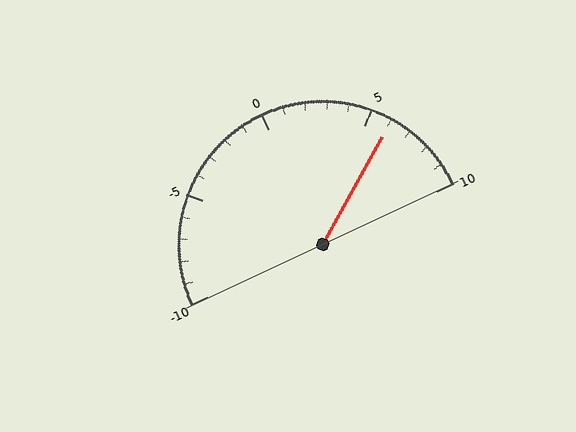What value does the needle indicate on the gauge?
The needle indicates approximately 6.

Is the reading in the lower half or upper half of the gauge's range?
The reading is in the upper half of the range (-10 to 10).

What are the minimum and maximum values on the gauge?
The gauge ranges from -10 to 10.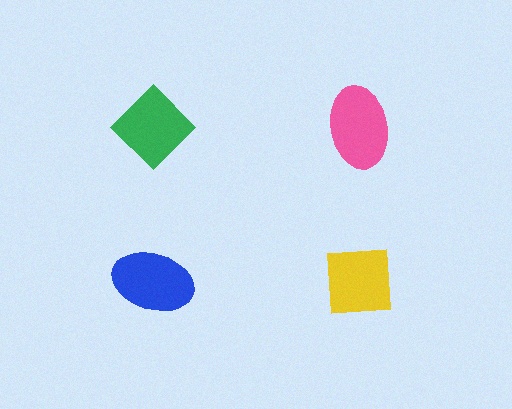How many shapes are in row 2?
2 shapes.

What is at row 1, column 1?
A green diamond.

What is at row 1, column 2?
A pink ellipse.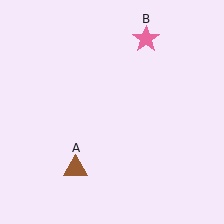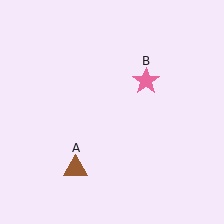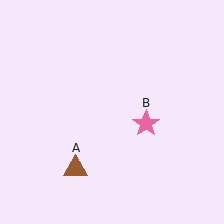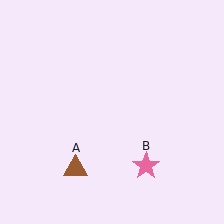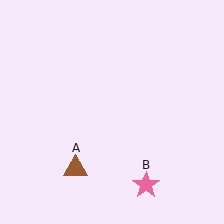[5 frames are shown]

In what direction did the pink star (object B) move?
The pink star (object B) moved down.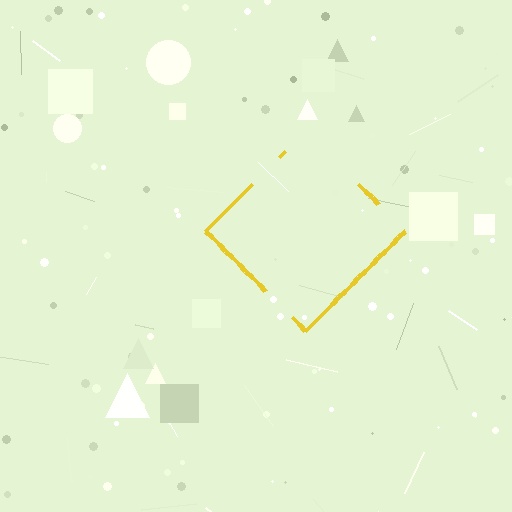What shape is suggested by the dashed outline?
The dashed outline suggests a diamond.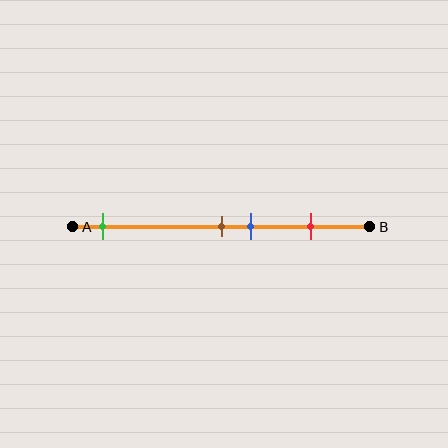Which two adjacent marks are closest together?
The brown and blue marks are the closest adjacent pair.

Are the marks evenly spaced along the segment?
No, the marks are not evenly spaced.